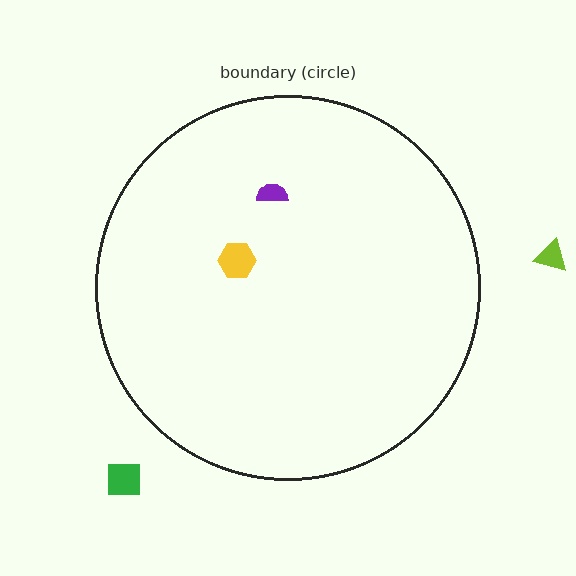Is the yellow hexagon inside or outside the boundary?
Inside.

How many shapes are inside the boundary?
2 inside, 2 outside.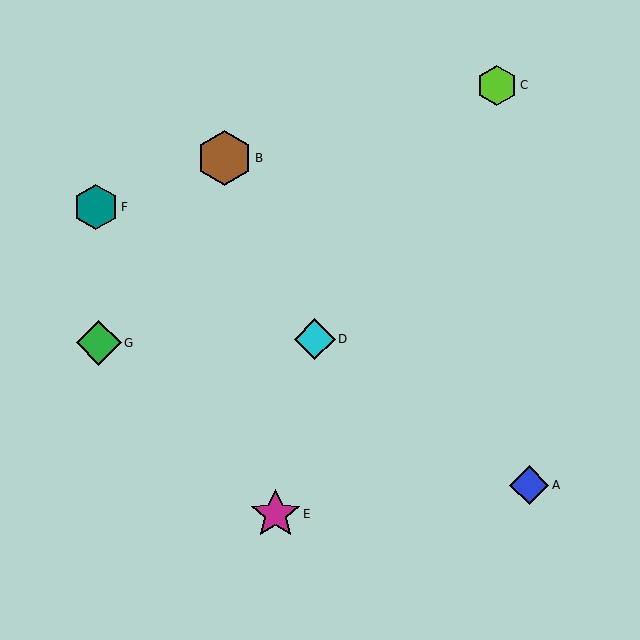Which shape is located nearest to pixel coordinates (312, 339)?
The cyan diamond (labeled D) at (315, 339) is nearest to that location.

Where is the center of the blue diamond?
The center of the blue diamond is at (529, 485).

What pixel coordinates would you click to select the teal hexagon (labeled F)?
Click at (96, 207) to select the teal hexagon F.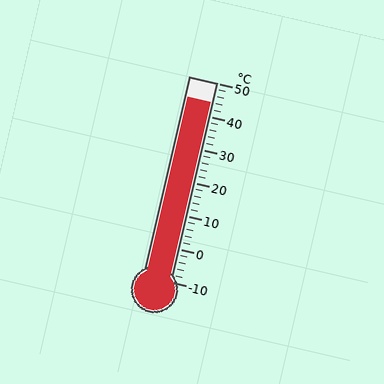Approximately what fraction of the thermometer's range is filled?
The thermometer is filled to approximately 90% of its range.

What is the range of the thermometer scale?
The thermometer scale ranges from -10°C to 50°C.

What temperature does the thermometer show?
The thermometer shows approximately 44°C.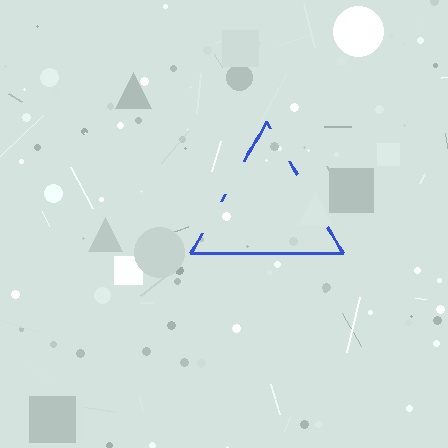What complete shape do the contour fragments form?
The contour fragments form a triangle.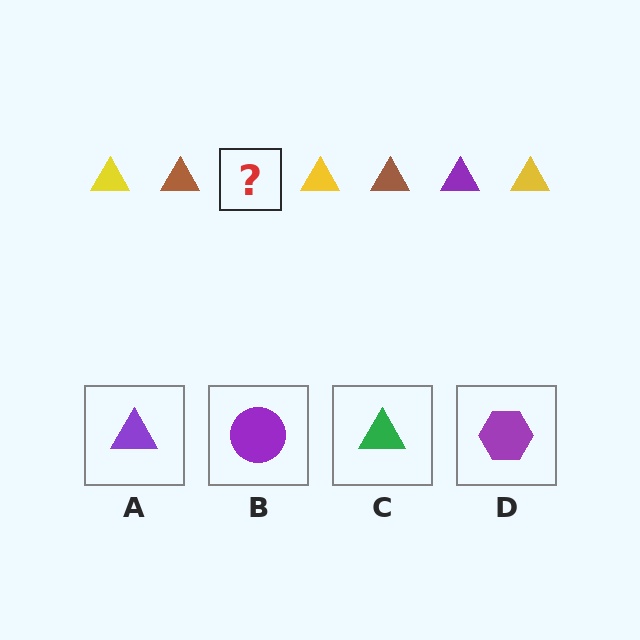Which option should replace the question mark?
Option A.